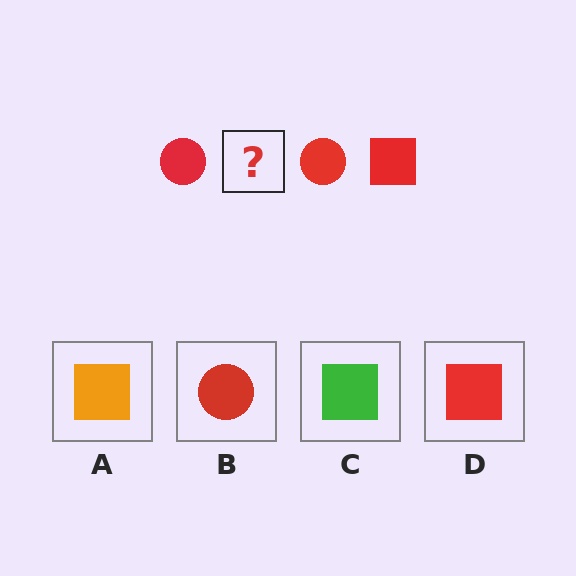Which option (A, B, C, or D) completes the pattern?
D.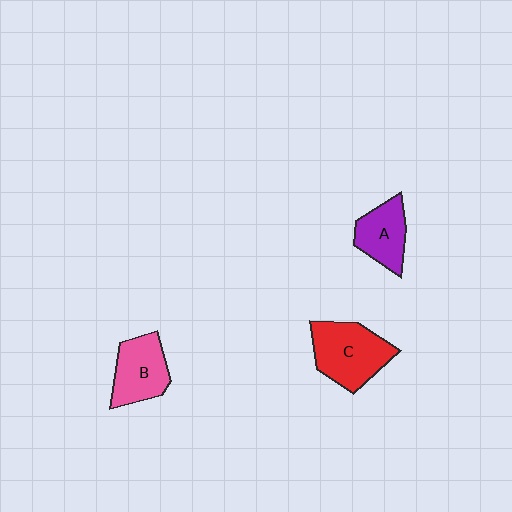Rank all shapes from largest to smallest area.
From largest to smallest: C (red), B (pink), A (purple).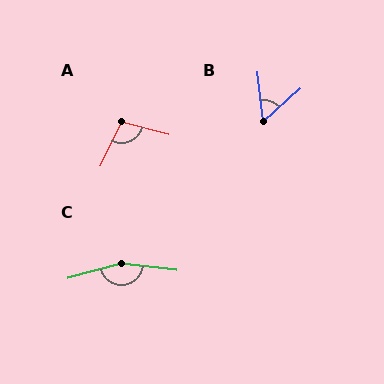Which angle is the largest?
C, at approximately 158 degrees.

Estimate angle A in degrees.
Approximately 101 degrees.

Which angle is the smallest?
B, at approximately 54 degrees.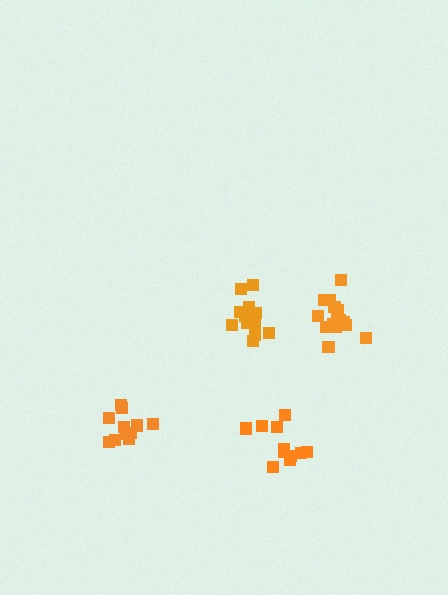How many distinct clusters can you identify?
There are 4 distinct clusters.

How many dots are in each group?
Group 1: 11 dots, Group 2: 12 dots, Group 3: 11 dots, Group 4: 15 dots (49 total).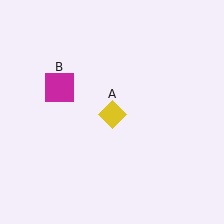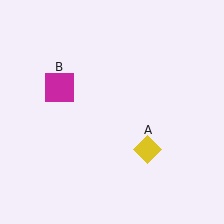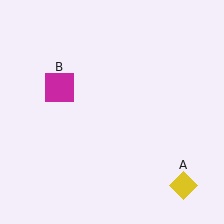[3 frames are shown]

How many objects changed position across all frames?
1 object changed position: yellow diamond (object A).